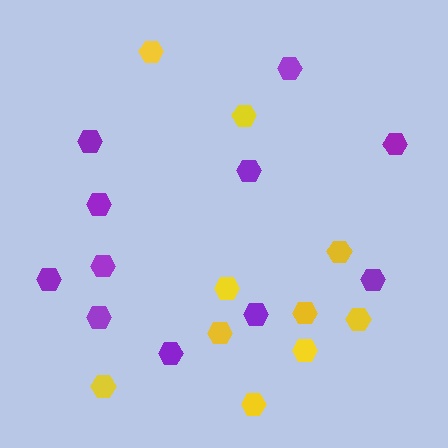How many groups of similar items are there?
There are 2 groups: one group of yellow hexagons (10) and one group of purple hexagons (11).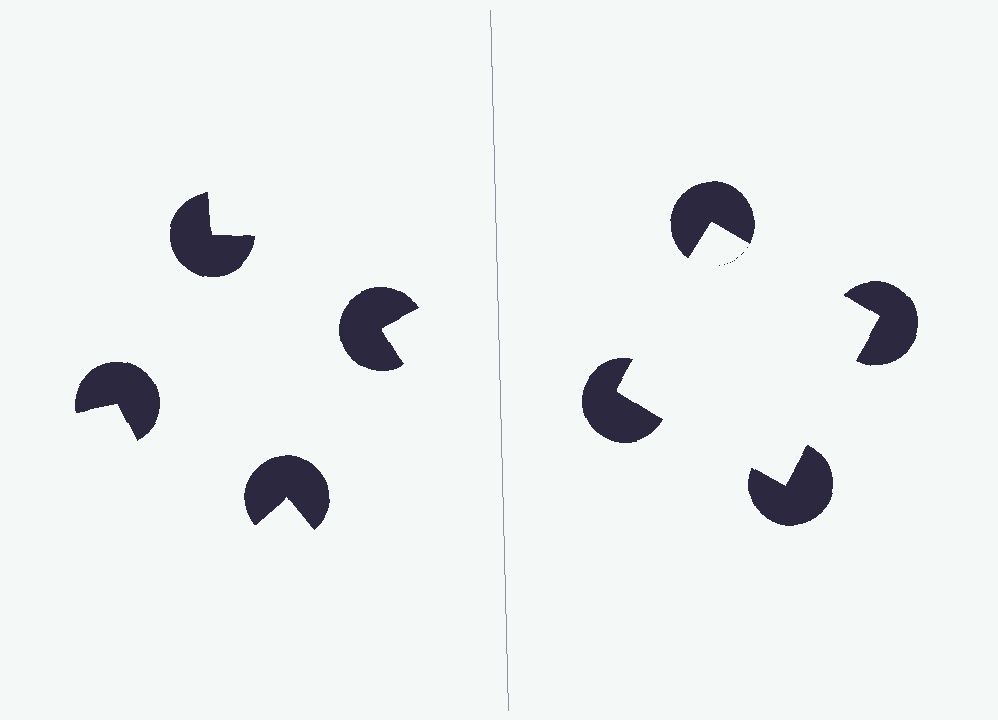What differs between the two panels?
The pac-man discs are positioned identically on both sides; only the wedge orientations differ. On the right they align to a square; on the left they are misaligned.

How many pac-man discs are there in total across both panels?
8 — 4 on each side.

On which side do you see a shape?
An illusory square appears on the right side. On the left side the wedge cuts are rotated, so no coherent shape forms.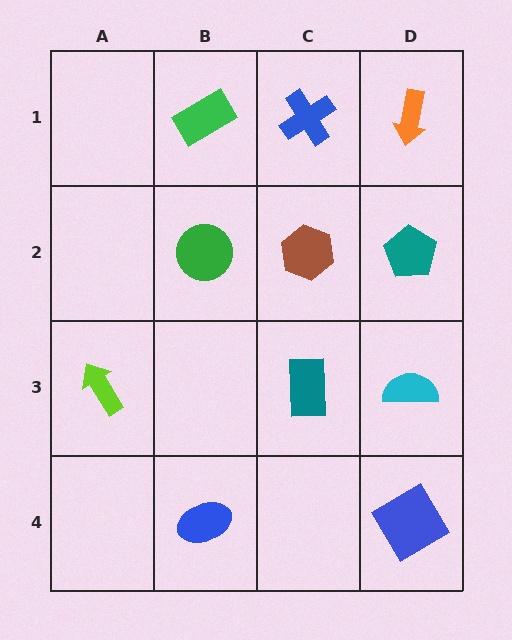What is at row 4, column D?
A blue diamond.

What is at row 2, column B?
A green circle.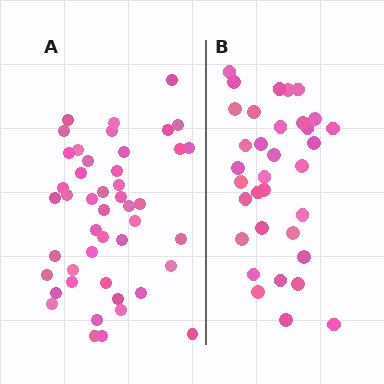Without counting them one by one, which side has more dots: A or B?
Region A (the left region) has more dots.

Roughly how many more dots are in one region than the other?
Region A has roughly 12 or so more dots than region B.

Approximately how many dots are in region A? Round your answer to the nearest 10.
About 50 dots. (The exact count is 46, which rounds to 50.)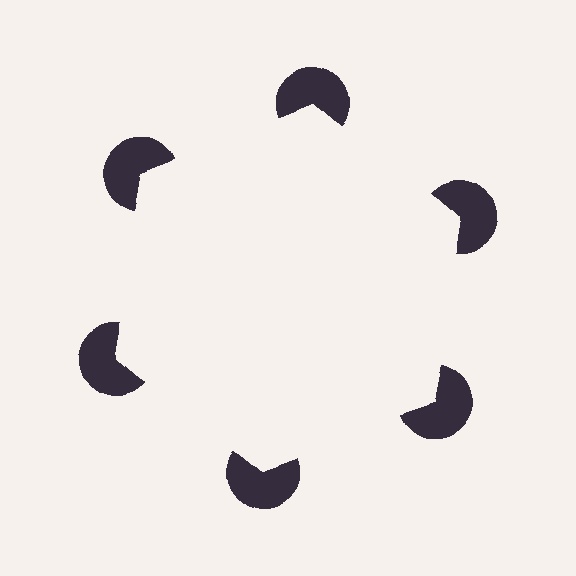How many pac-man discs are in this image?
There are 6 — one at each vertex of the illusory hexagon.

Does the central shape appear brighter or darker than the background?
It typically appears slightly brighter than the background, even though no actual brightness change is drawn.